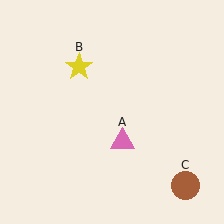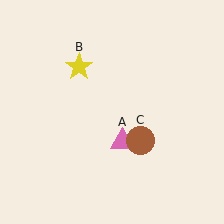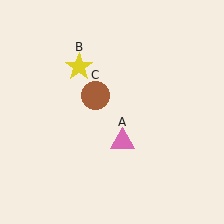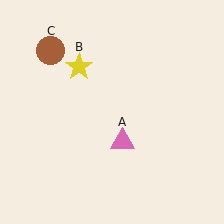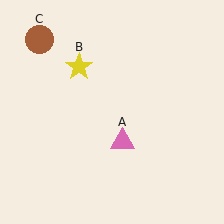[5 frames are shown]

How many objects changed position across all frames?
1 object changed position: brown circle (object C).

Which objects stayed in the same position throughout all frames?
Pink triangle (object A) and yellow star (object B) remained stationary.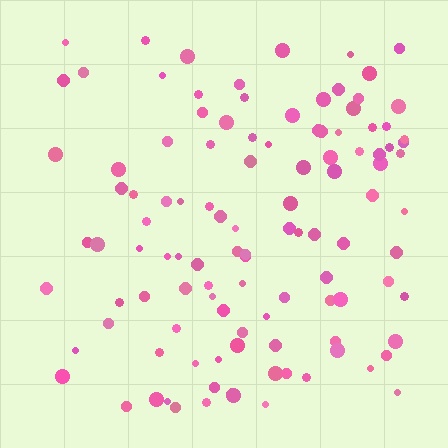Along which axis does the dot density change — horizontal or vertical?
Horizontal.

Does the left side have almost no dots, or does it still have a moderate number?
Still a moderate number, just noticeably fewer than the right.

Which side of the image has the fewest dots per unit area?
The left.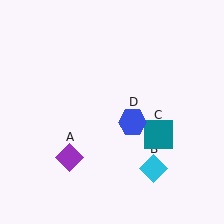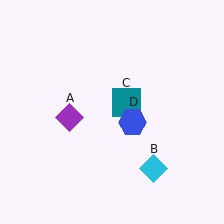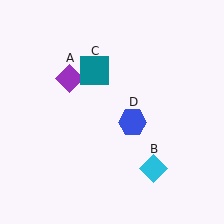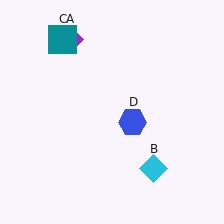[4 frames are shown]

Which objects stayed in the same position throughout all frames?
Cyan diamond (object B) and blue hexagon (object D) remained stationary.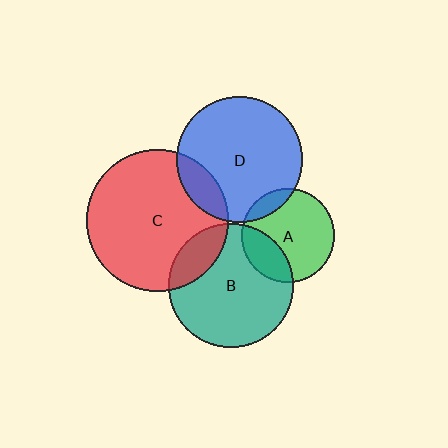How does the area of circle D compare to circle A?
Approximately 1.8 times.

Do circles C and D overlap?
Yes.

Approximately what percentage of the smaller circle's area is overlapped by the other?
Approximately 15%.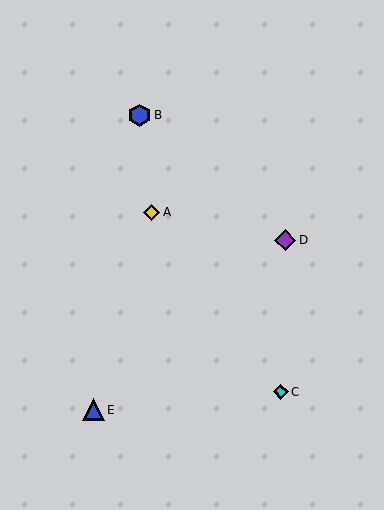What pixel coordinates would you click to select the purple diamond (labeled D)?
Click at (285, 240) to select the purple diamond D.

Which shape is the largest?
The blue hexagon (labeled B) is the largest.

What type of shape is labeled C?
Shape C is a cyan diamond.